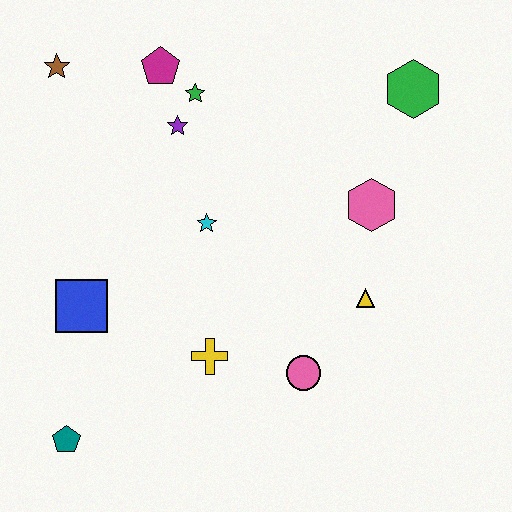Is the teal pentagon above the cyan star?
No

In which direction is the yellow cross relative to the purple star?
The yellow cross is below the purple star.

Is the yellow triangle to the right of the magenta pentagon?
Yes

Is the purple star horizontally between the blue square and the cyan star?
Yes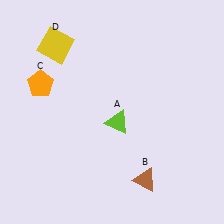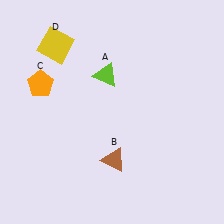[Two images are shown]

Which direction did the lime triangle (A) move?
The lime triangle (A) moved up.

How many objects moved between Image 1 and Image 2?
2 objects moved between the two images.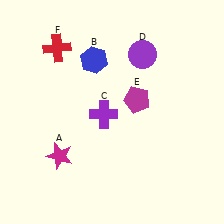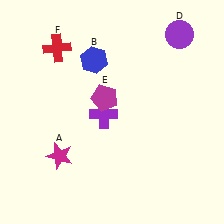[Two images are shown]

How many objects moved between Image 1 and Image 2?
2 objects moved between the two images.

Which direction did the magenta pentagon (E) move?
The magenta pentagon (E) moved left.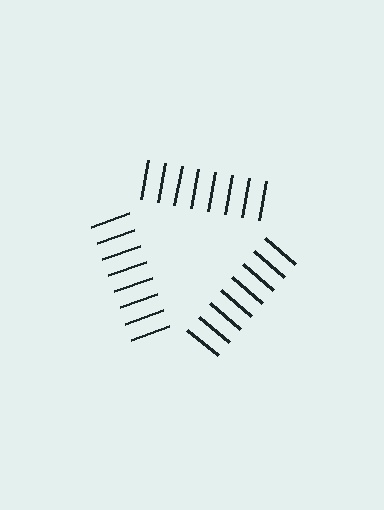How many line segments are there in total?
24 — 8 along each of the 3 edges.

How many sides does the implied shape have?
3 sides — the line-ends trace a triangle.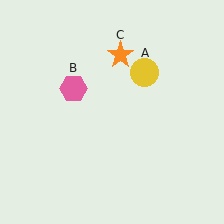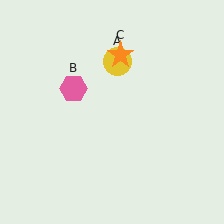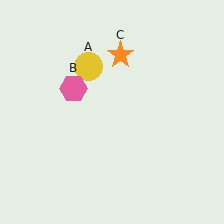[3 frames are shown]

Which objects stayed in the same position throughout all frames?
Pink hexagon (object B) and orange star (object C) remained stationary.